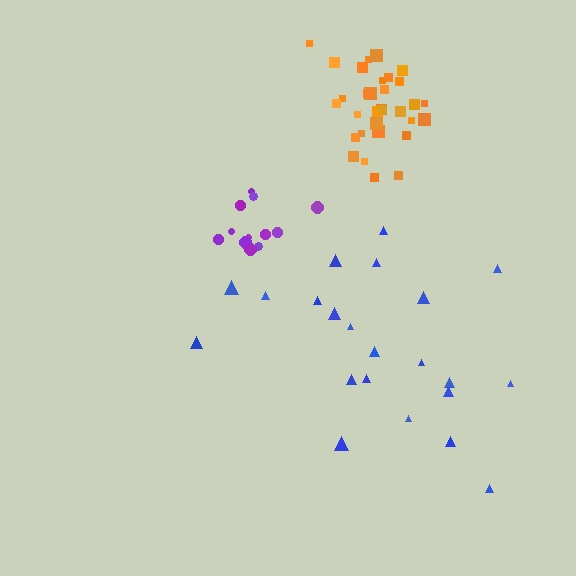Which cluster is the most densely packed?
Orange.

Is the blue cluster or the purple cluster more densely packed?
Purple.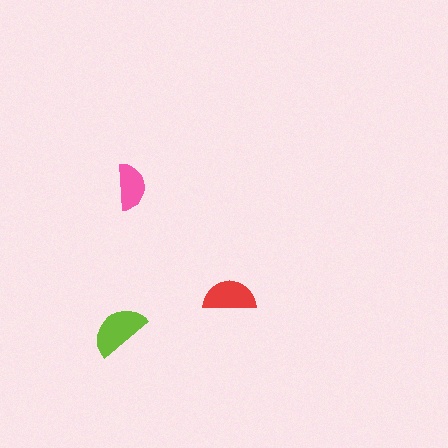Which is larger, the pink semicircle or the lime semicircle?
The lime one.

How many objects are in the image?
There are 3 objects in the image.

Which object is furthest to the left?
The lime semicircle is leftmost.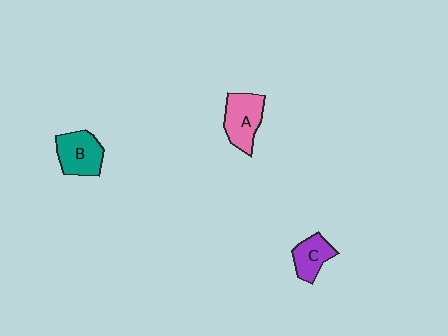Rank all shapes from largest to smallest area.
From largest to smallest: A (pink), B (teal), C (purple).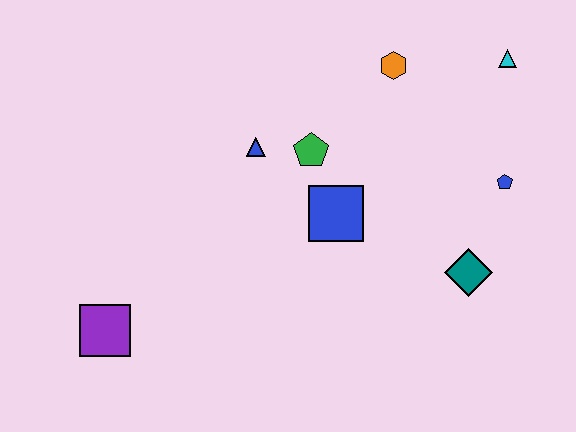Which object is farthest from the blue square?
The purple square is farthest from the blue square.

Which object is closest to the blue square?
The green pentagon is closest to the blue square.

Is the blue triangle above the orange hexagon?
No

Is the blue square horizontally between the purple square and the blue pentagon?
Yes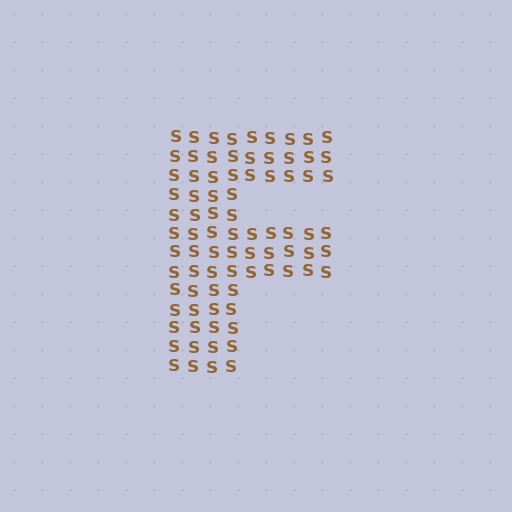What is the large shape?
The large shape is the letter F.